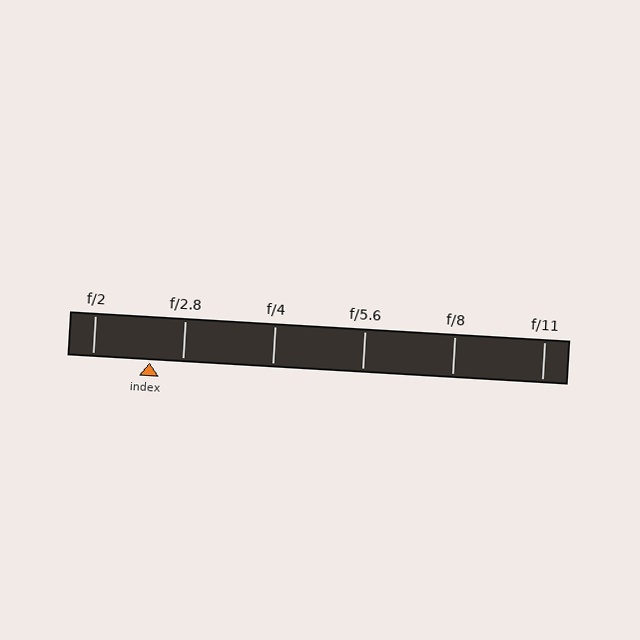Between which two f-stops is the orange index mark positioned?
The index mark is between f/2 and f/2.8.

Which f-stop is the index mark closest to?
The index mark is closest to f/2.8.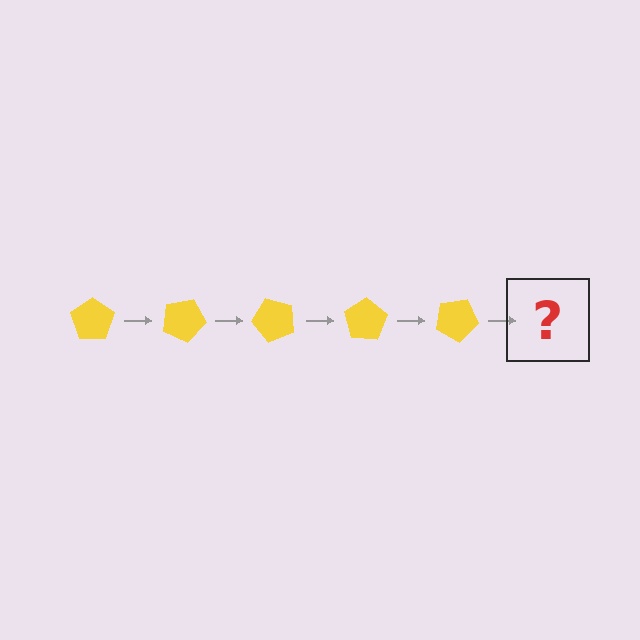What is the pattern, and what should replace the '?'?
The pattern is that the pentagon rotates 25 degrees each step. The '?' should be a yellow pentagon rotated 125 degrees.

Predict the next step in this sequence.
The next step is a yellow pentagon rotated 125 degrees.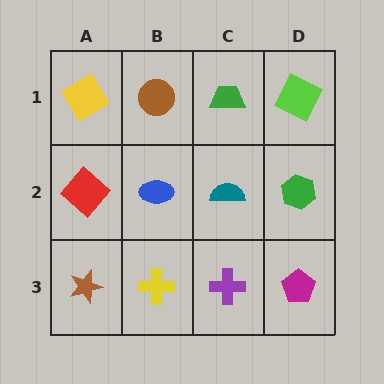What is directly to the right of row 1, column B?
A green trapezoid.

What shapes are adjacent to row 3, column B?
A blue ellipse (row 2, column B), a brown star (row 3, column A), a purple cross (row 3, column C).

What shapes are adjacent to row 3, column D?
A green hexagon (row 2, column D), a purple cross (row 3, column C).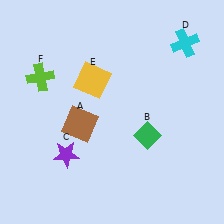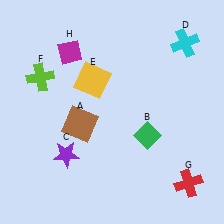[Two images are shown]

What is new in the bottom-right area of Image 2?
A red cross (G) was added in the bottom-right area of Image 2.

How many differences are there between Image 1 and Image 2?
There are 2 differences between the two images.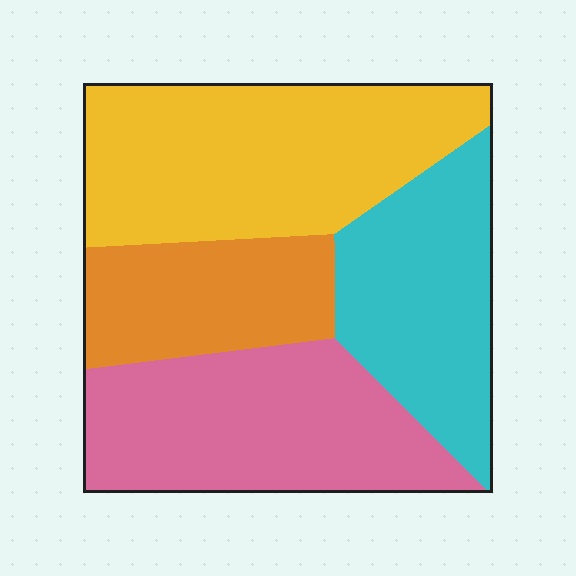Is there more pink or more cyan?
Pink.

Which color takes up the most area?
Yellow, at roughly 35%.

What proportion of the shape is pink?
Pink covers 28% of the shape.